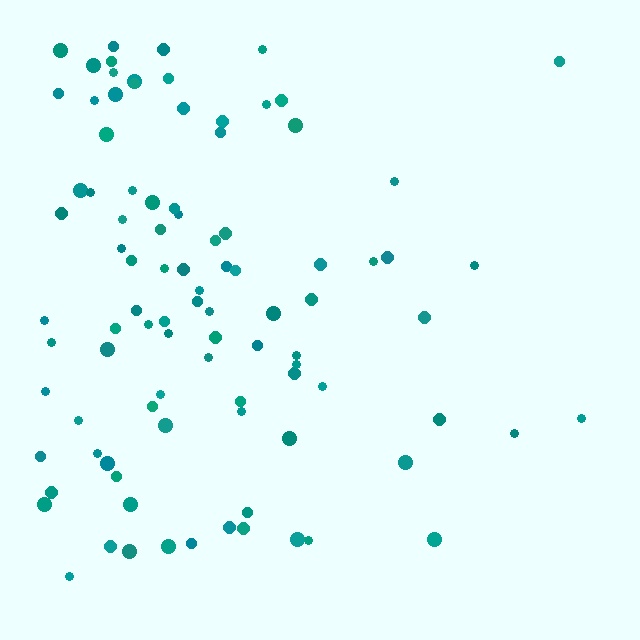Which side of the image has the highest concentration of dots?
The left.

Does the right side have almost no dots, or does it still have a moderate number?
Still a moderate number, just noticeably fewer than the left.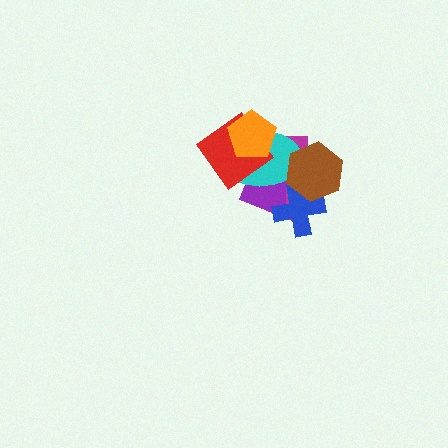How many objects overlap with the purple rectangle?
4 objects overlap with the purple rectangle.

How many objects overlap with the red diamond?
2 objects overlap with the red diamond.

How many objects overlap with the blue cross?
3 objects overlap with the blue cross.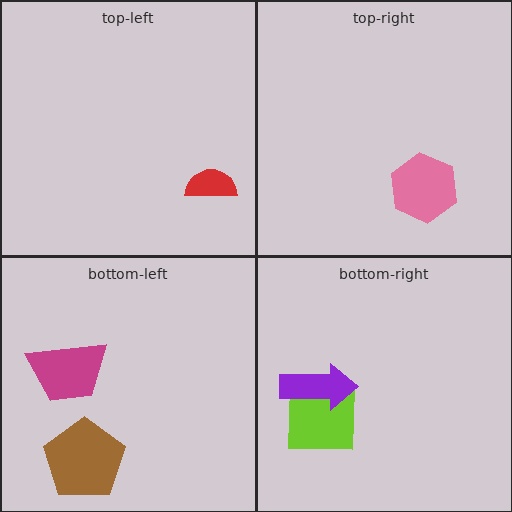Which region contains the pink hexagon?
The top-right region.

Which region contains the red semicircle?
The top-left region.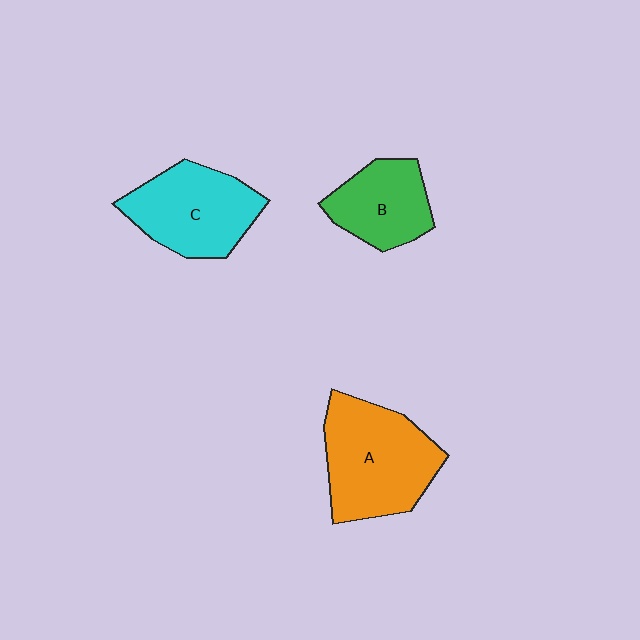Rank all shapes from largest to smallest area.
From largest to smallest: A (orange), C (cyan), B (green).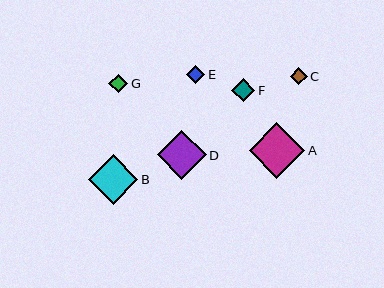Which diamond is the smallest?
Diamond C is the smallest with a size of approximately 17 pixels.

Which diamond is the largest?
Diamond A is the largest with a size of approximately 55 pixels.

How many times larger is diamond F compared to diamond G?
Diamond F is approximately 1.2 times the size of diamond G.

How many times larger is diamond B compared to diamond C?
Diamond B is approximately 2.9 times the size of diamond C.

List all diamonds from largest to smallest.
From largest to smallest: A, B, D, F, G, E, C.